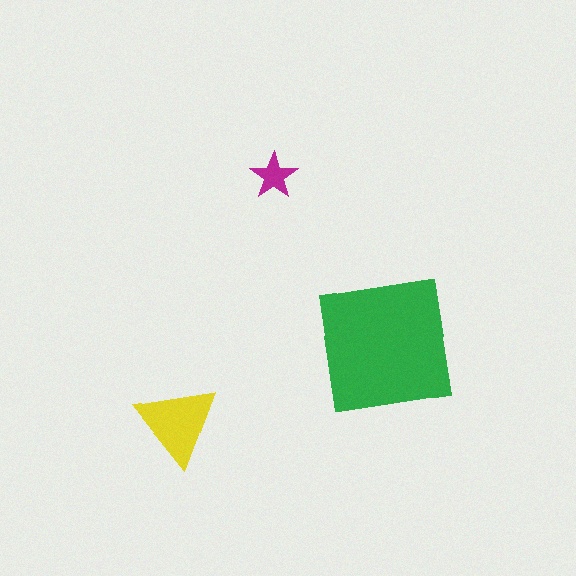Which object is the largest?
The green square.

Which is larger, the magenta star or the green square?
The green square.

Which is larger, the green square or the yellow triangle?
The green square.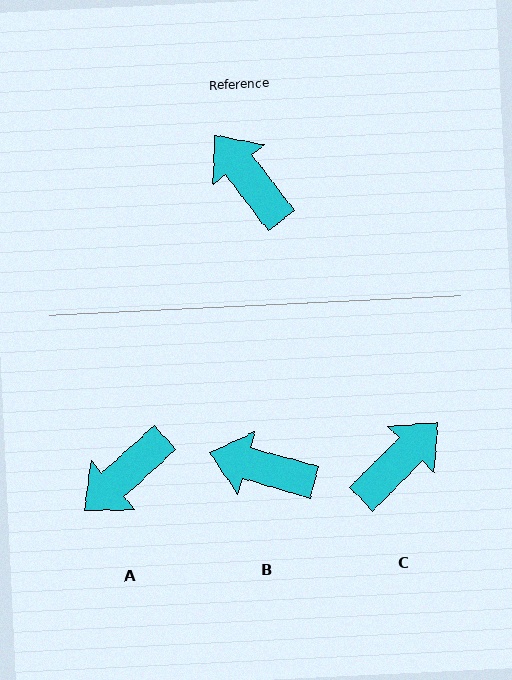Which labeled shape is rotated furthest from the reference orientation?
A, about 95 degrees away.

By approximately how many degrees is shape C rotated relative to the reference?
Approximately 83 degrees clockwise.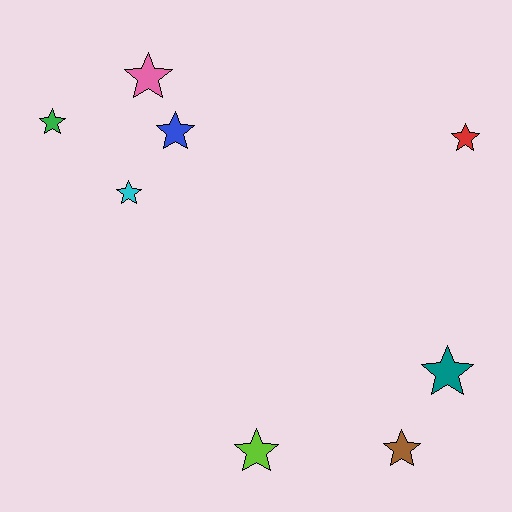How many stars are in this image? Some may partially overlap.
There are 8 stars.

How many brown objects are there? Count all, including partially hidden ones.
There is 1 brown object.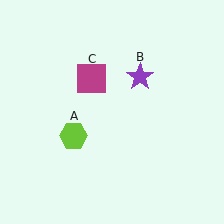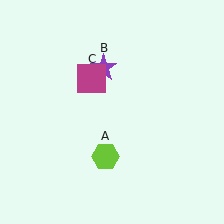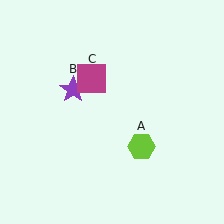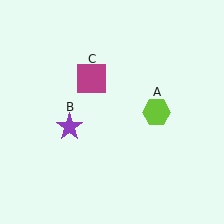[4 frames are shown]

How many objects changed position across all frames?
2 objects changed position: lime hexagon (object A), purple star (object B).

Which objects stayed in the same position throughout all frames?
Magenta square (object C) remained stationary.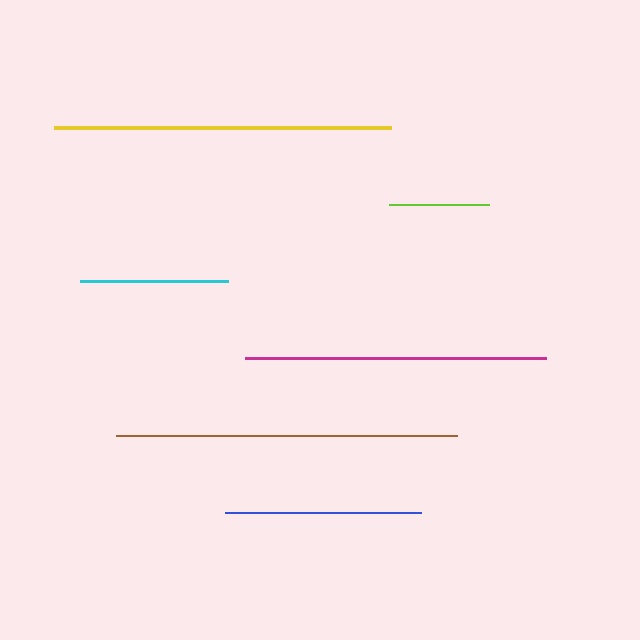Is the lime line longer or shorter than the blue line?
The blue line is longer than the lime line.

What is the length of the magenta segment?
The magenta segment is approximately 301 pixels long.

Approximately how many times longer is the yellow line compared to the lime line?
The yellow line is approximately 3.4 times the length of the lime line.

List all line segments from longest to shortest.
From longest to shortest: brown, yellow, magenta, blue, cyan, lime.